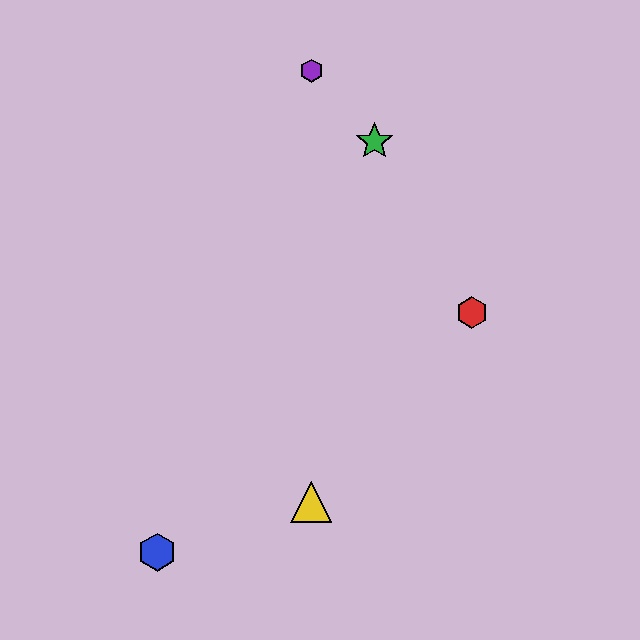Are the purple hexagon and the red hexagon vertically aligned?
No, the purple hexagon is at x≈311 and the red hexagon is at x≈472.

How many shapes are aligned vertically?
2 shapes (the yellow triangle, the purple hexagon) are aligned vertically.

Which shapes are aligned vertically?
The yellow triangle, the purple hexagon are aligned vertically.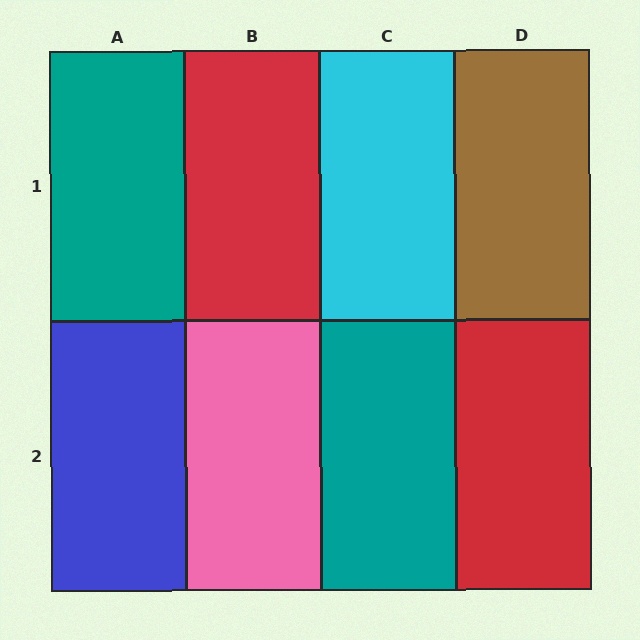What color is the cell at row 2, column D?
Red.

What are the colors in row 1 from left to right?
Teal, red, cyan, brown.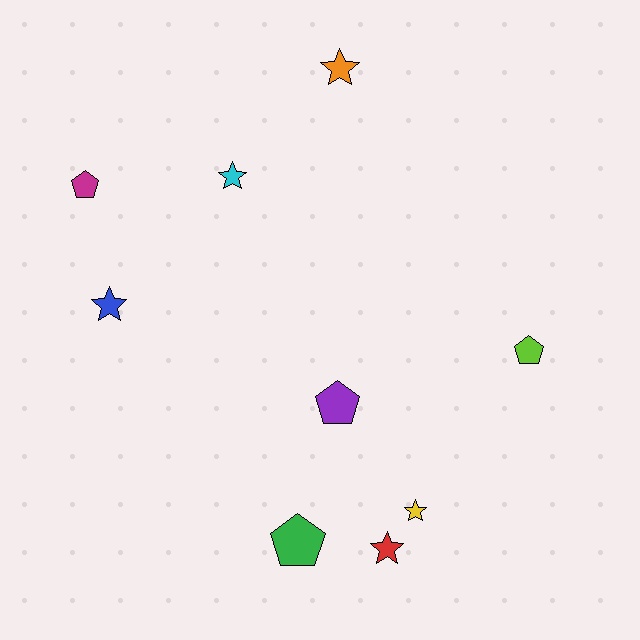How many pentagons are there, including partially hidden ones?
There are 4 pentagons.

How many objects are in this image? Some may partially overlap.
There are 9 objects.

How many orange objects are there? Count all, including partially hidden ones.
There is 1 orange object.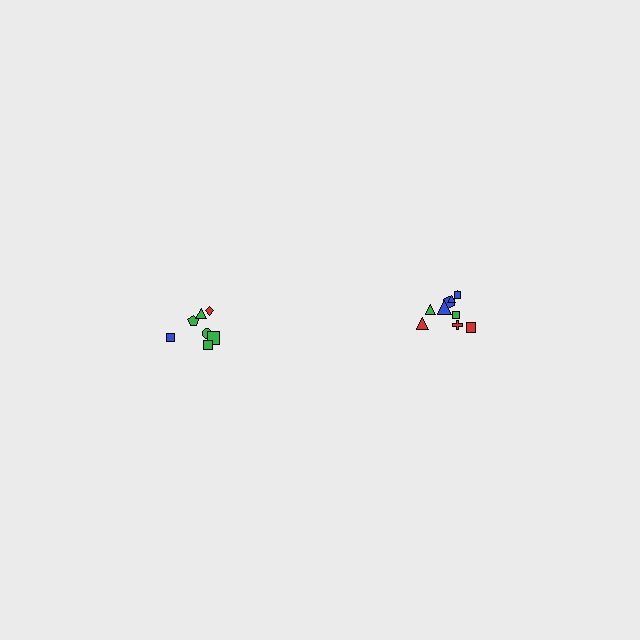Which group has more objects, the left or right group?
The right group.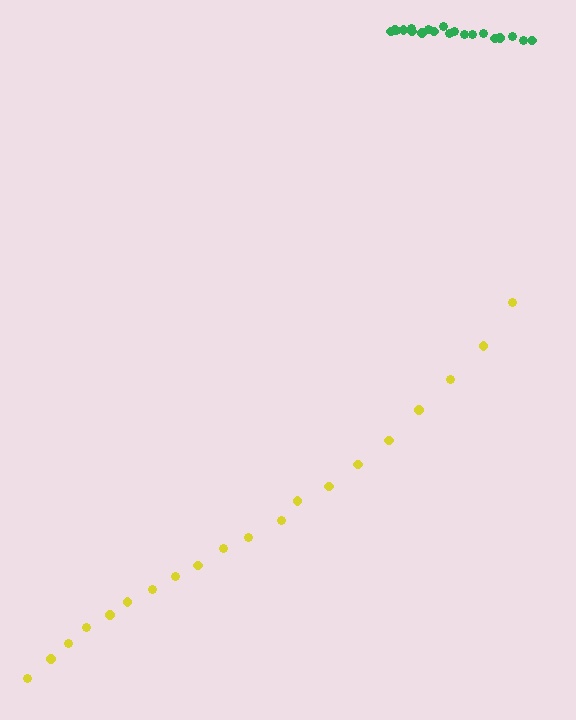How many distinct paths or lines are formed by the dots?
There are 2 distinct paths.